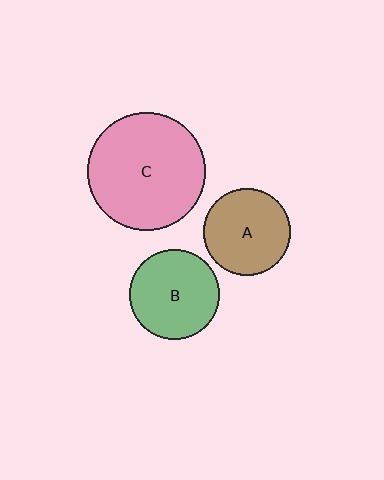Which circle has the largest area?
Circle C (pink).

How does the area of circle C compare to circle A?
Approximately 1.9 times.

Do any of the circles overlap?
No, none of the circles overlap.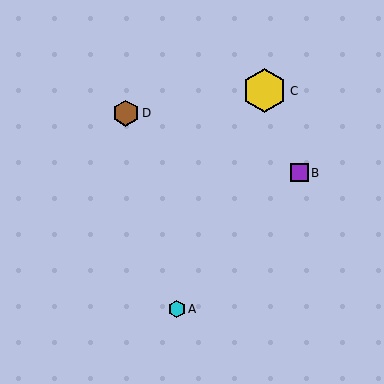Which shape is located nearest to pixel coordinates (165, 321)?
The cyan hexagon (labeled A) at (177, 309) is nearest to that location.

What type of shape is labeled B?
Shape B is a purple square.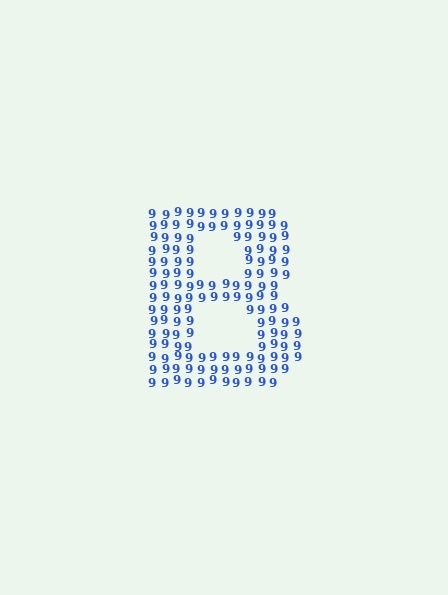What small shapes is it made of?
It is made of small digit 9's.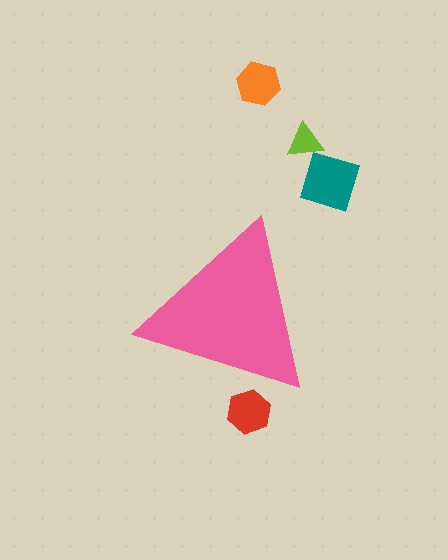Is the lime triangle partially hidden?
No, the lime triangle is fully visible.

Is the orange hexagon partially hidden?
No, the orange hexagon is fully visible.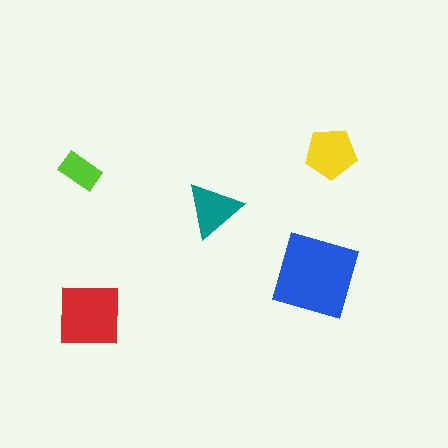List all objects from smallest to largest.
The lime rectangle, the teal triangle, the yellow pentagon, the red square, the blue square.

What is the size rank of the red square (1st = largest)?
2nd.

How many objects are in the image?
There are 5 objects in the image.